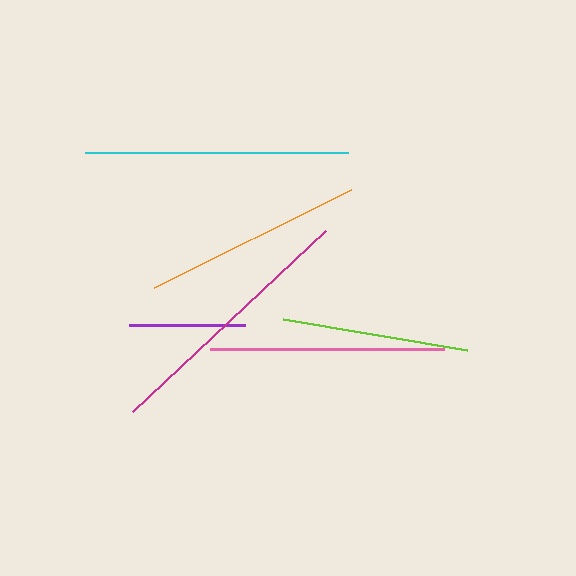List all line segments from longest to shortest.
From longest to shortest: magenta, cyan, pink, orange, lime, purple.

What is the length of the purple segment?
The purple segment is approximately 116 pixels long.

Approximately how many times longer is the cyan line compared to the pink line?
The cyan line is approximately 1.1 times the length of the pink line.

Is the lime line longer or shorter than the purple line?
The lime line is longer than the purple line.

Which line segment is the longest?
The magenta line is the longest at approximately 265 pixels.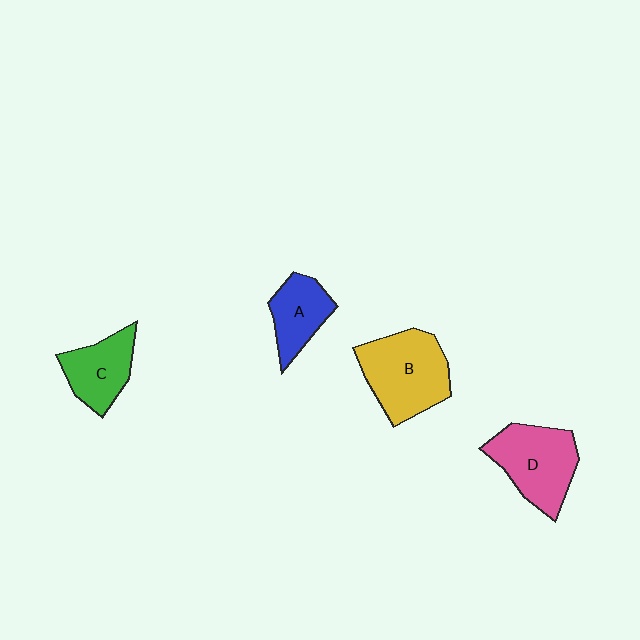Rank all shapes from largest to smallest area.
From largest to smallest: B (yellow), D (pink), C (green), A (blue).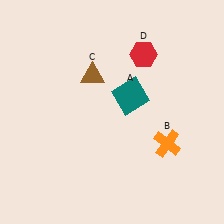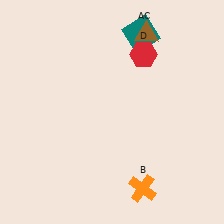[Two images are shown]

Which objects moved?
The objects that moved are: the teal square (A), the orange cross (B), the brown triangle (C).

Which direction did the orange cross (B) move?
The orange cross (B) moved down.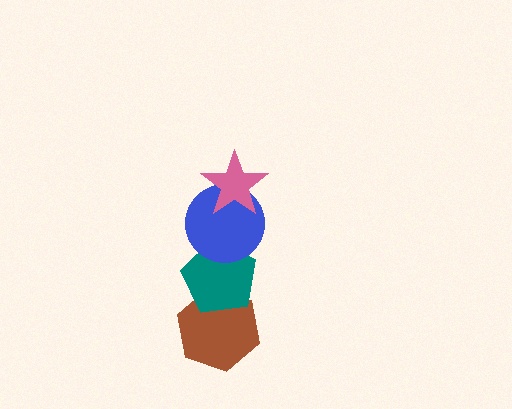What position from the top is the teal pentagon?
The teal pentagon is 3rd from the top.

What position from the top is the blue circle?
The blue circle is 2nd from the top.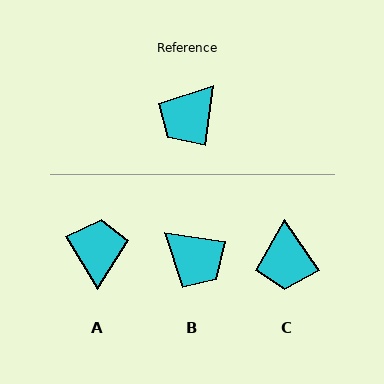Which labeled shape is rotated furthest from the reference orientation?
A, about 142 degrees away.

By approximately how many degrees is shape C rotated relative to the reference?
Approximately 41 degrees counter-clockwise.